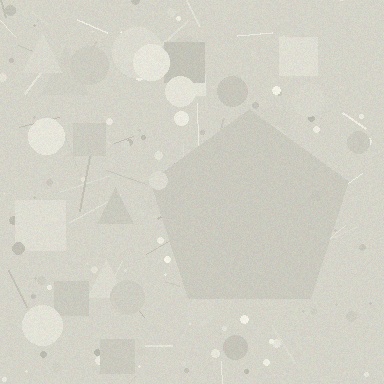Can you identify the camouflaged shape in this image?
The camouflaged shape is a pentagon.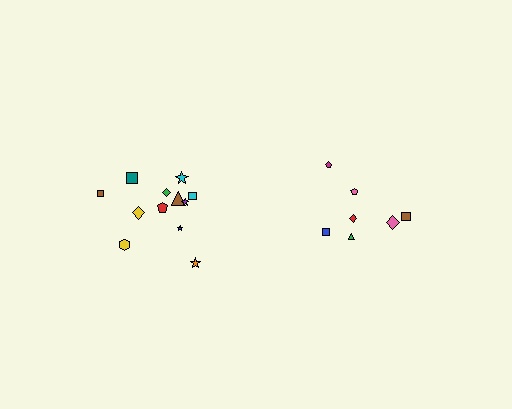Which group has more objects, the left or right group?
The left group.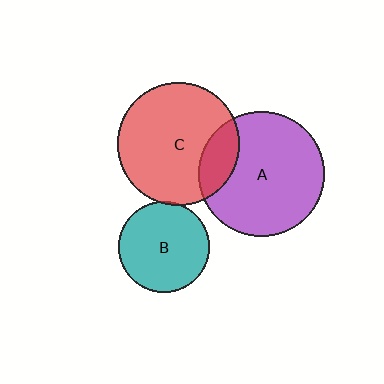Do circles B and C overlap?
Yes.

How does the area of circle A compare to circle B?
Approximately 1.9 times.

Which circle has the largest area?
Circle A (purple).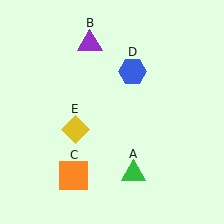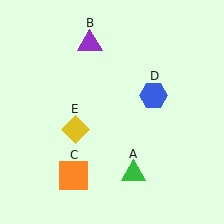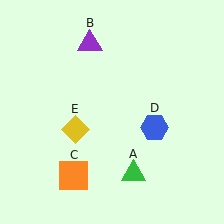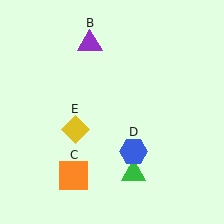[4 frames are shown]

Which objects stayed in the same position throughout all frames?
Green triangle (object A) and purple triangle (object B) and orange square (object C) and yellow diamond (object E) remained stationary.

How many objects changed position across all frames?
1 object changed position: blue hexagon (object D).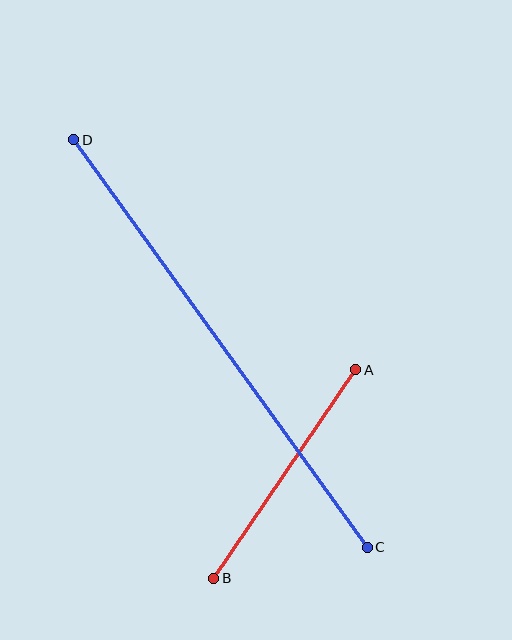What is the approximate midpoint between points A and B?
The midpoint is at approximately (285, 474) pixels.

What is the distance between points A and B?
The distance is approximately 253 pixels.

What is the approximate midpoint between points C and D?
The midpoint is at approximately (221, 344) pixels.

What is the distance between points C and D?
The distance is approximately 502 pixels.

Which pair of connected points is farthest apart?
Points C and D are farthest apart.